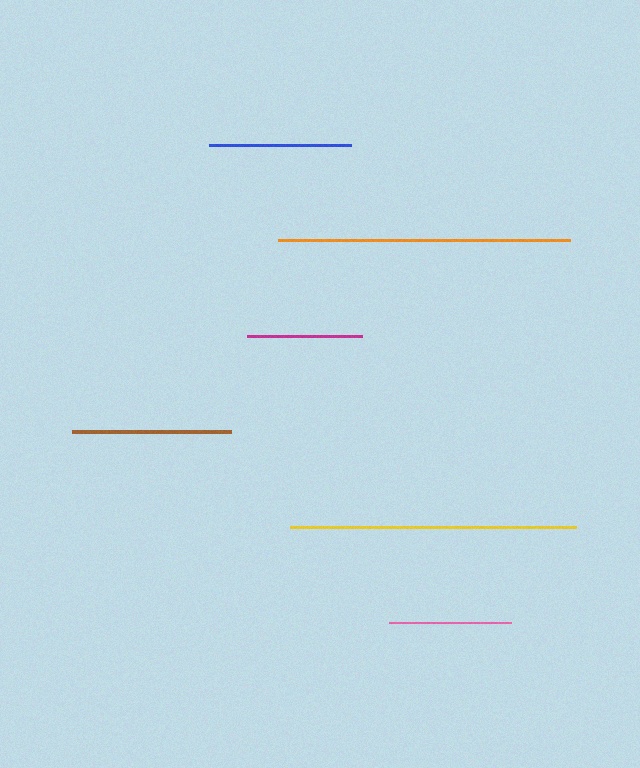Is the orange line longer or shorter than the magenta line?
The orange line is longer than the magenta line.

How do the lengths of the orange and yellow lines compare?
The orange and yellow lines are approximately the same length.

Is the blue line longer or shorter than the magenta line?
The blue line is longer than the magenta line.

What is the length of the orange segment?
The orange segment is approximately 293 pixels long.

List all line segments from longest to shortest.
From longest to shortest: orange, yellow, brown, blue, pink, magenta.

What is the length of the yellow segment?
The yellow segment is approximately 286 pixels long.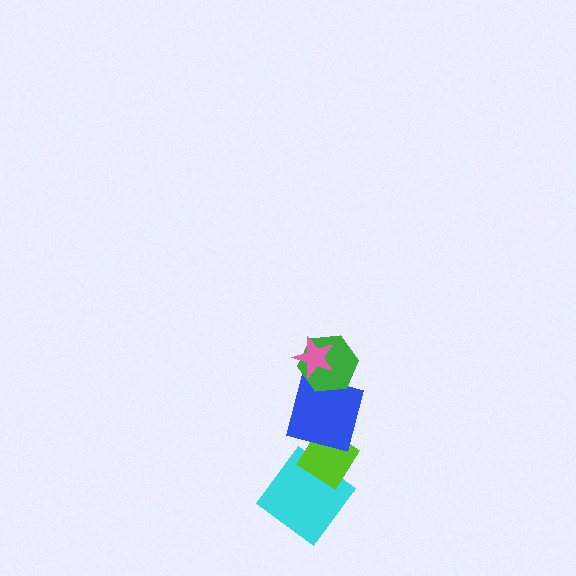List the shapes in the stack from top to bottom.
From top to bottom: the pink star, the green hexagon, the blue square, the lime diamond, the cyan diamond.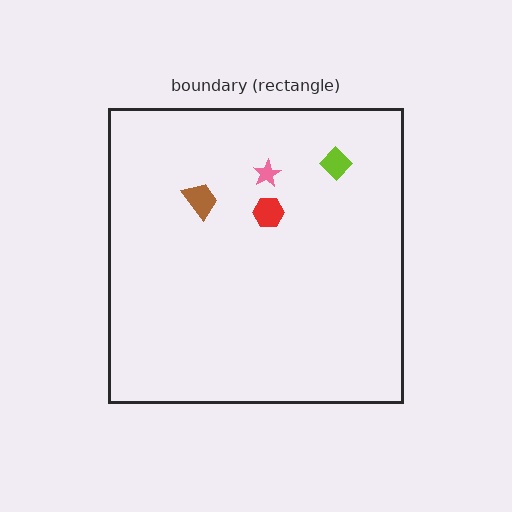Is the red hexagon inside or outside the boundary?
Inside.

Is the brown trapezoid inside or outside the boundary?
Inside.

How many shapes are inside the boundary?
4 inside, 0 outside.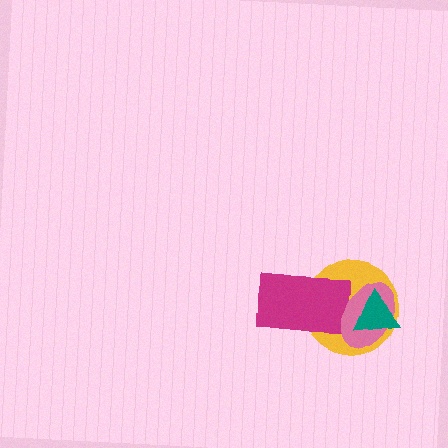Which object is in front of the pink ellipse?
The teal triangle is in front of the pink ellipse.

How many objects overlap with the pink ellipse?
3 objects overlap with the pink ellipse.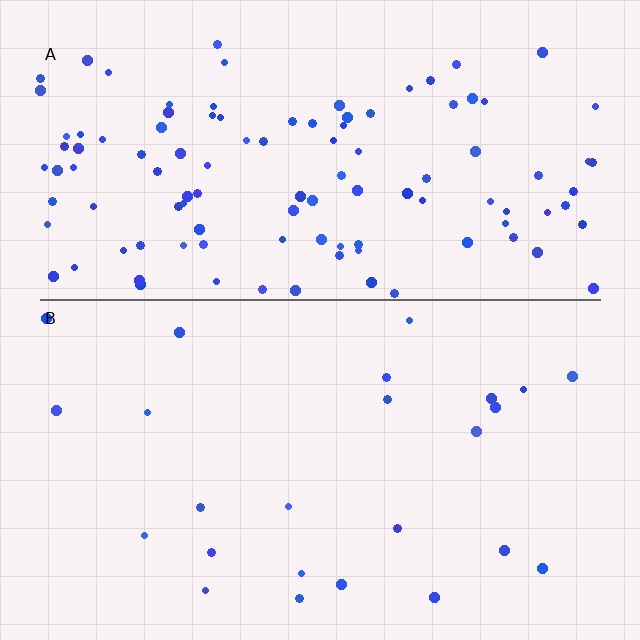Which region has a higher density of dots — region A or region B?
A (the top).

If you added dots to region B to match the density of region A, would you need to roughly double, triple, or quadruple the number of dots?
Approximately quadruple.